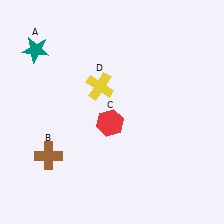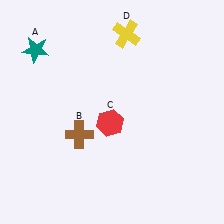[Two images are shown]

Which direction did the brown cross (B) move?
The brown cross (B) moved right.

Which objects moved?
The objects that moved are: the brown cross (B), the yellow cross (D).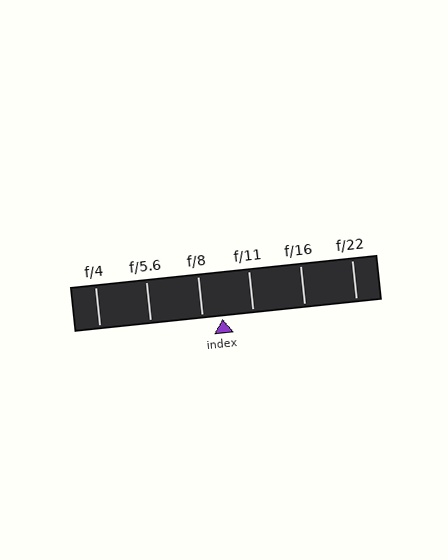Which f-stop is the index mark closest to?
The index mark is closest to f/8.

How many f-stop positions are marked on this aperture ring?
There are 6 f-stop positions marked.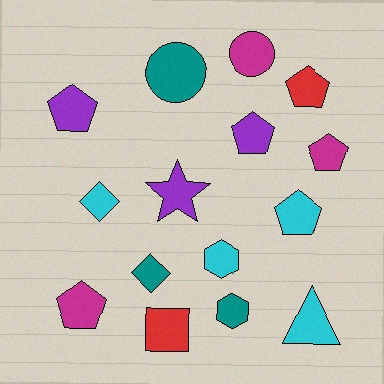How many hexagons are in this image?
There are 2 hexagons.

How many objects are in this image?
There are 15 objects.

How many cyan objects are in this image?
There are 4 cyan objects.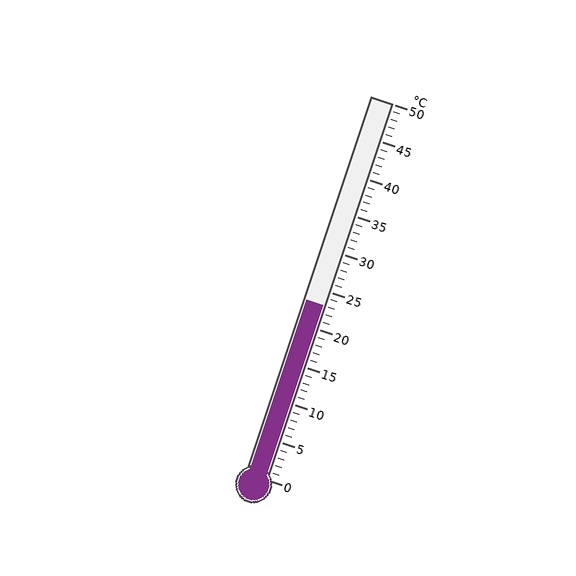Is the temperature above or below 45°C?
The temperature is below 45°C.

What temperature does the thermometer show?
The thermometer shows approximately 23°C.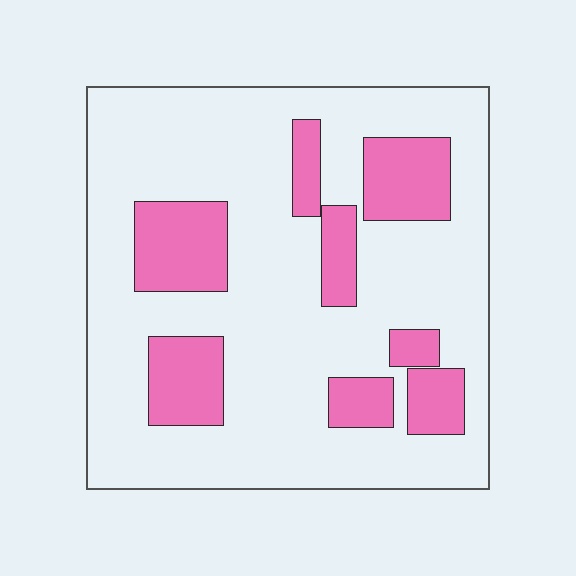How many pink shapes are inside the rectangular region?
8.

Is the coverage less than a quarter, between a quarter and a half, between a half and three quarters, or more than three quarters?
Less than a quarter.